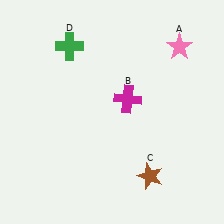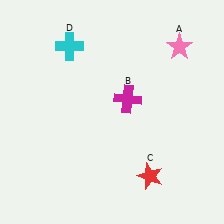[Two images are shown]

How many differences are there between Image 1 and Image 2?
There are 2 differences between the two images.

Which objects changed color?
C changed from brown to red. D changed from green to cyan.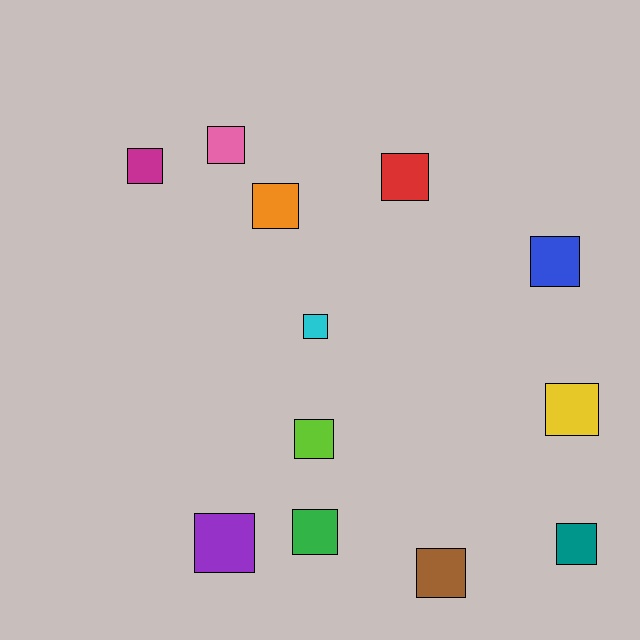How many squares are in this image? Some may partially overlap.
There are 12 squares.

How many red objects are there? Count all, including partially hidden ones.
There is 1 red object.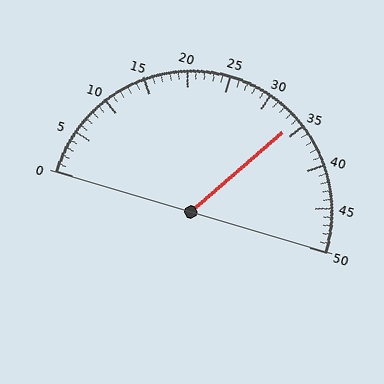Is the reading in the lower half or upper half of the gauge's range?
The reading is in the upper half of the range (0 to 50).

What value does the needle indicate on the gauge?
The needle indicates approximately 34.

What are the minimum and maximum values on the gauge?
The gauge ranges from 0 to 50.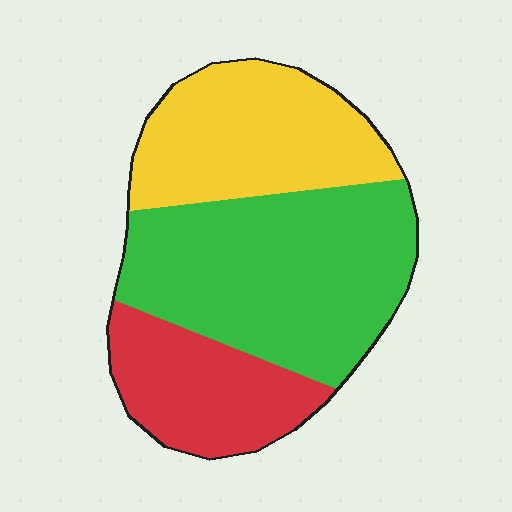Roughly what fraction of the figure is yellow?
Yellow covers 31% of the figure.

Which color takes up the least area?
Red, at roughly 20%.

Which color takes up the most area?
Green, at roughly 45%.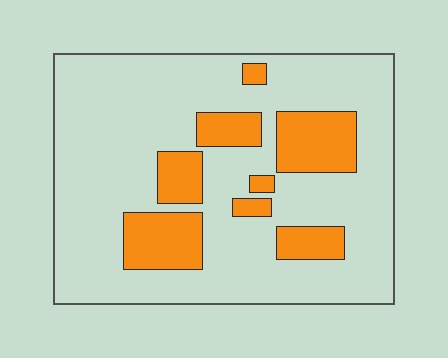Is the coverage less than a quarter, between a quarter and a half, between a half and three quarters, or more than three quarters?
Less than a quarter.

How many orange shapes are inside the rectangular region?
8.